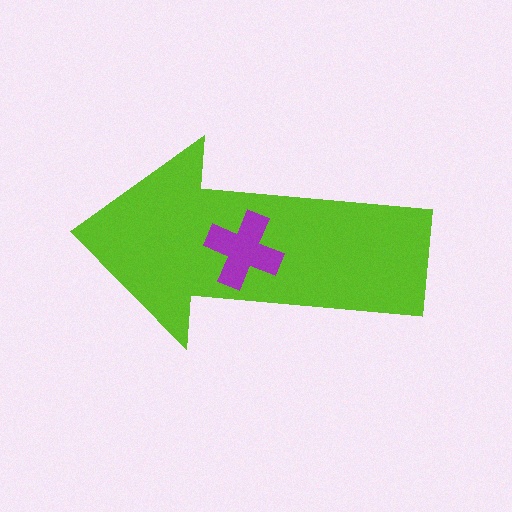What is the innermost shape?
The purple cross.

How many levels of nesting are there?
2.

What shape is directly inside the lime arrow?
The purple cross.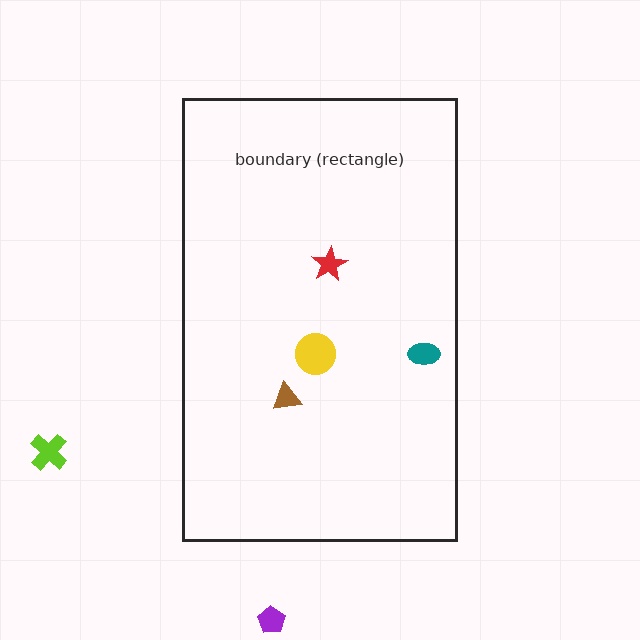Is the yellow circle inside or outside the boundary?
Inside.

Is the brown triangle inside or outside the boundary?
Inside.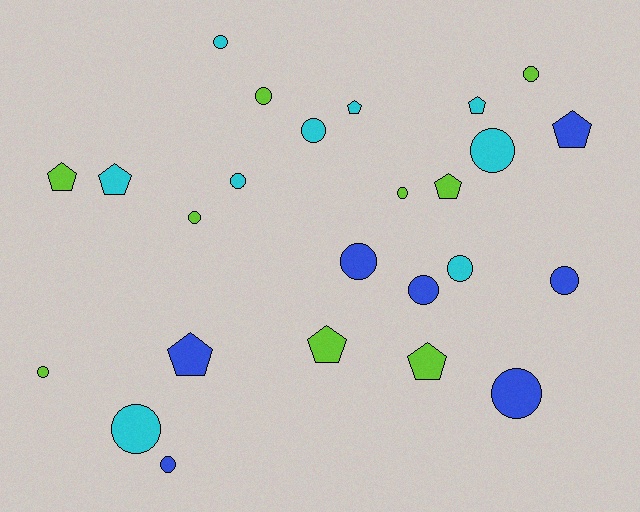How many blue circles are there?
There are 5 blue circles.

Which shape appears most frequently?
Circle, with 16 objects.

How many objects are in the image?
There are 25 objects.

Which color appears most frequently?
Lime, with 9 objects.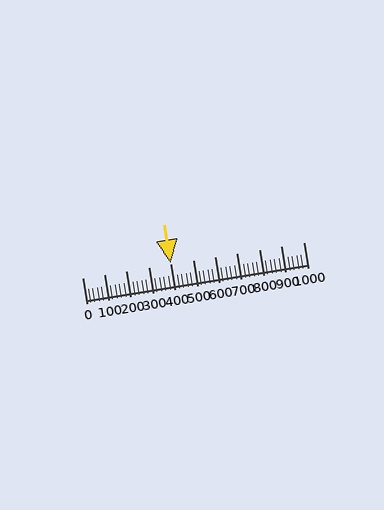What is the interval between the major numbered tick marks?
The major tick marks are spaced 100 units apart.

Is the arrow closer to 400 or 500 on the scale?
The arrow is closer to 400.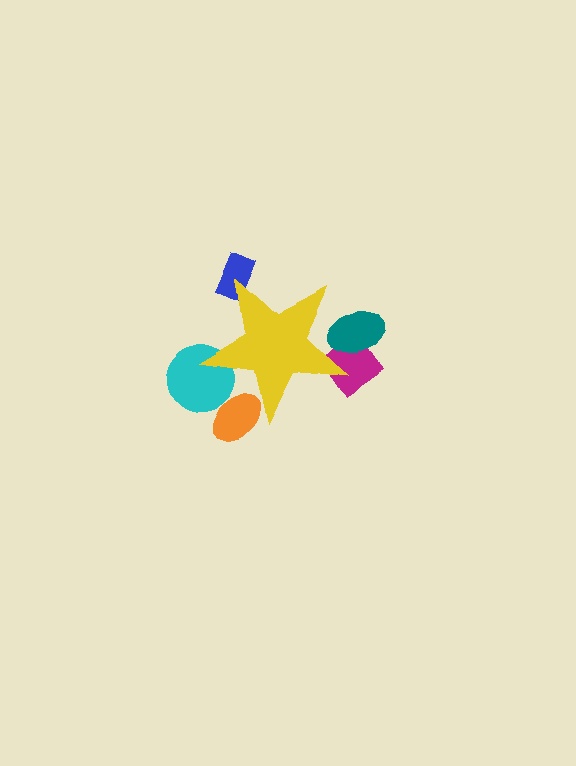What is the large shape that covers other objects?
A yellow star.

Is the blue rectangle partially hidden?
Yes, the blue rectangle is partially hidden behind the yellow star.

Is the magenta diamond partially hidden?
Yes, the magenta diamond is partially hidden behind the yellow star.